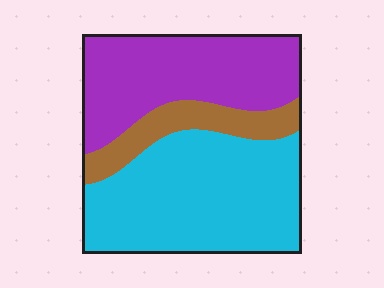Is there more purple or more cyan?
Cyan.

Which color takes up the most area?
Cyan, at roughly 50%.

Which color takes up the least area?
Brown, at roughly 15%.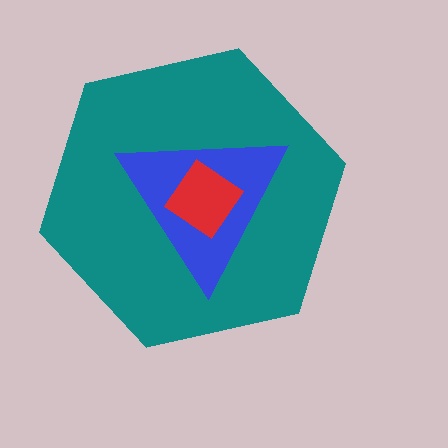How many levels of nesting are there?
3.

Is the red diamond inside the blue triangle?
Yes.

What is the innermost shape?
The red diamond.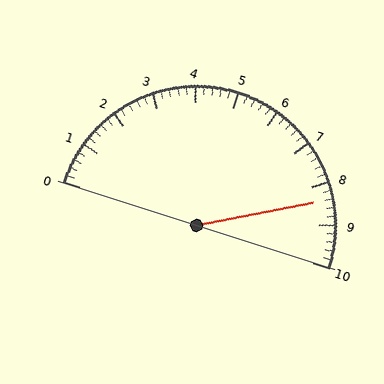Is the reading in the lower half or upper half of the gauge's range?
The reading is in the upper half of the range (0 to 10).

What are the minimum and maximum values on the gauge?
The gauge ranges from 0 to 10.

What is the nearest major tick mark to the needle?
The nearest major tick mark is 8.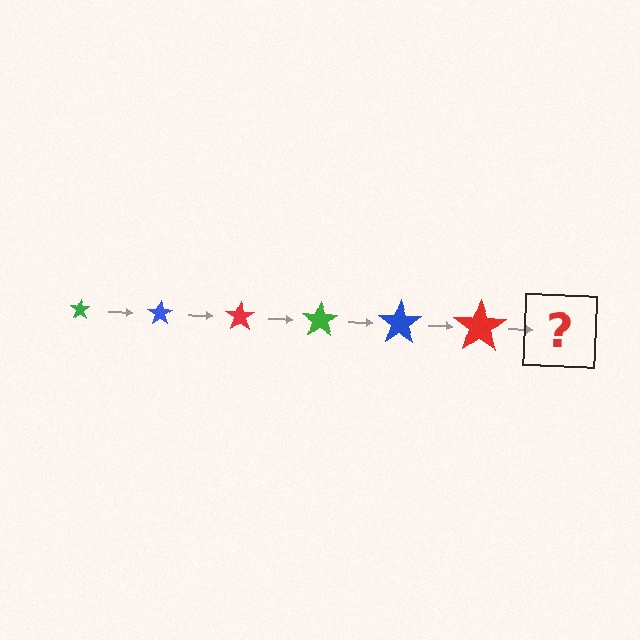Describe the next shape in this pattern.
It should be a green star, larger than the previous one.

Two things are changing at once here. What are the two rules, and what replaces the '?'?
The two rules are that the star grows larger each step and the color cycles through green, blue, and red. The '?' should be a green star, larger than the previous one.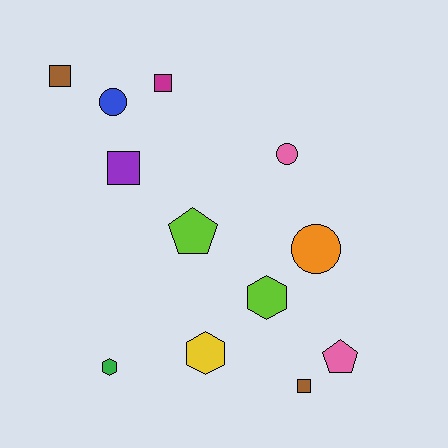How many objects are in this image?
There are 12 objects.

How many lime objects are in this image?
There are 2 lime objects.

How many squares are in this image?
There are 4 squares.